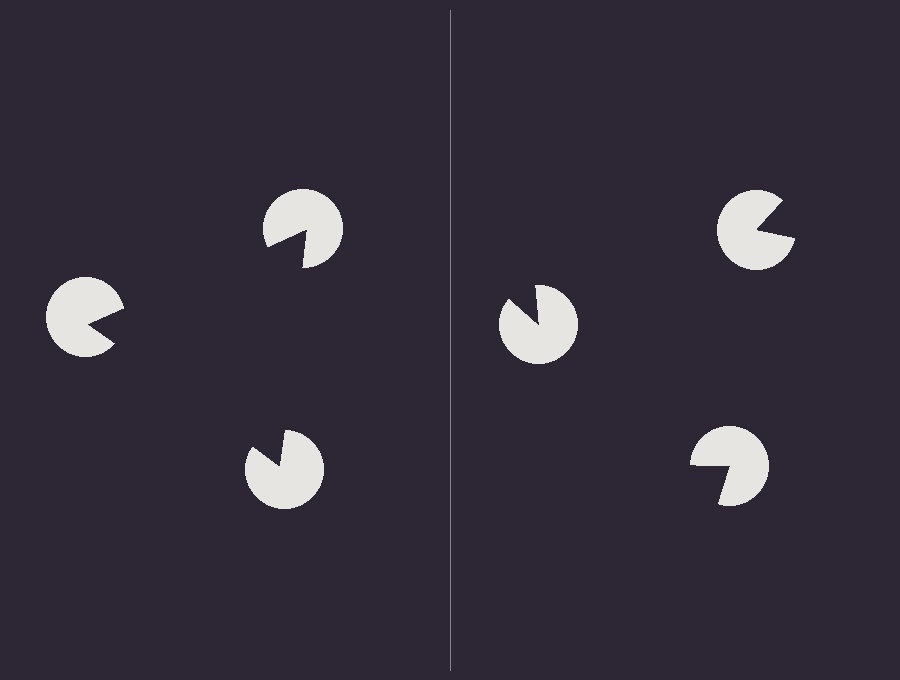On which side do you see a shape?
An illusory triangle appears on the left side. On the right side the wedge cuts are rotated, so no coherent shape forms.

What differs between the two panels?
The pac-man discs are positioned identically on both sides; only the wedge orientations differ. On the left they align to a triangle; on the right they are misaligned.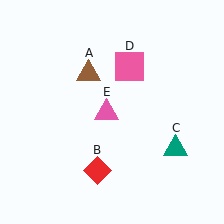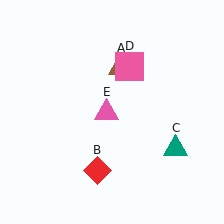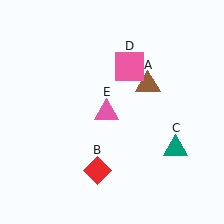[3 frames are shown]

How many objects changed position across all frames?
1 object changed position: brown triangle (object A).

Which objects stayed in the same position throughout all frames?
Red diamond (object B) and teal triangle (object C) and pink square (object D) and pink triangle (object E) remained stationary.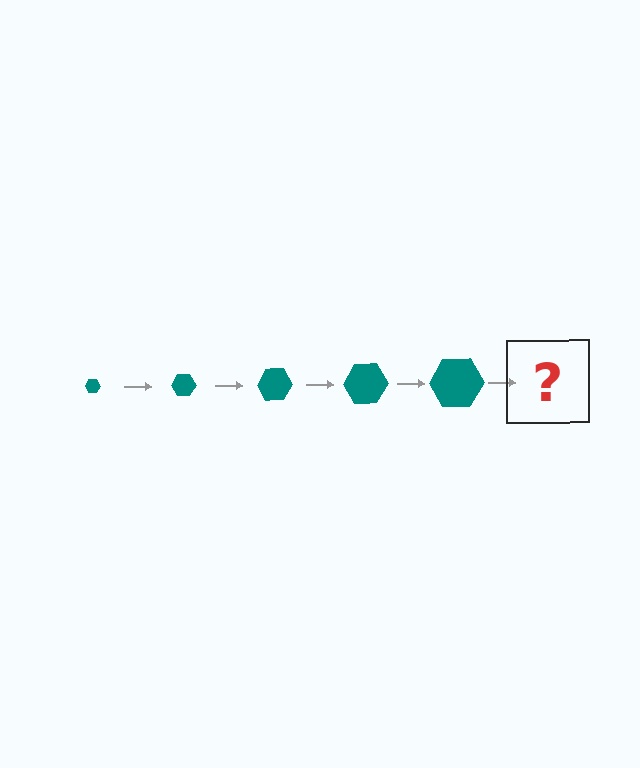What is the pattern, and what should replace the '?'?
The pattern is that the hexagon gets progressively larger each step. The '?' should be a teal hexagon, larger than the previous one.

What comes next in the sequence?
The next element should be a teal hexagon, larger than the previous one.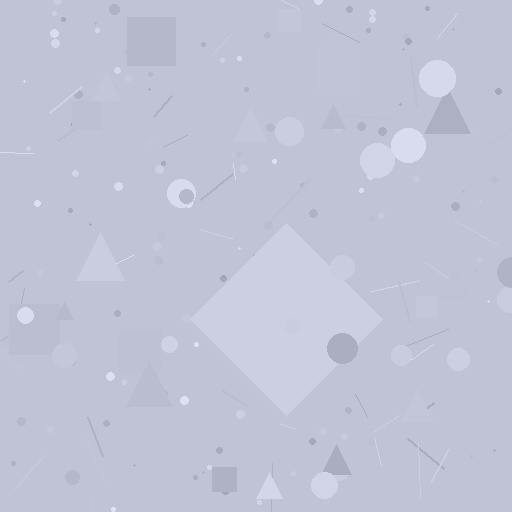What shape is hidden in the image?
A diamond is hidden in the image.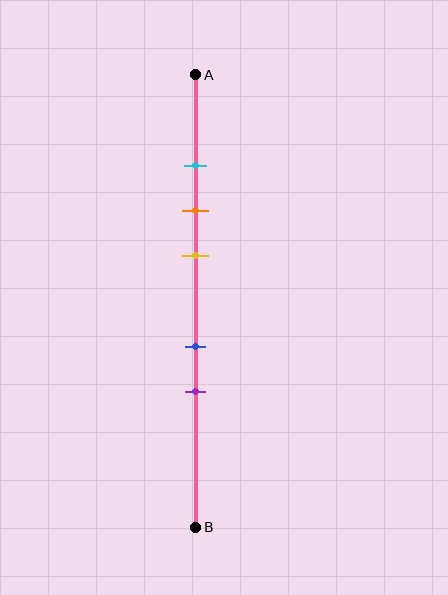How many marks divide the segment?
There are 5 marks dividing the segment.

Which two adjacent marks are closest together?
The cyan and orange marks are the closest adjacent pair.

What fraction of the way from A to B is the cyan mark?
The cyan mark is approximately 20% (0.2) of the way from A to B.